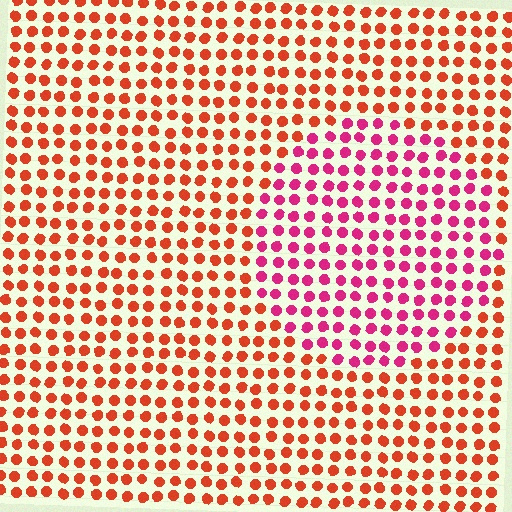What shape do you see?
I see a circle.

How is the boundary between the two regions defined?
The boundary is defined purely by a slight shift in hue (about 40 degrees). Spacing, size, and orientation are identical on both sides.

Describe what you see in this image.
The image is filled with small red elements in a uniform arrangement. A circle-shaped region is visible where the elements are tinted to a slightly different hue, forming a subtle color boundary.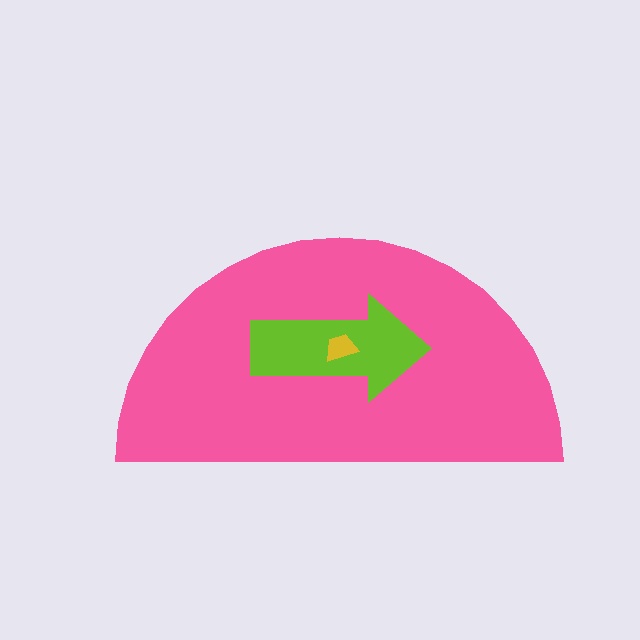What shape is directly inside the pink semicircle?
The lime arrow.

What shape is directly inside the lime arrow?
The yellow trapezoid.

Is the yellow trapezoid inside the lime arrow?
Yes.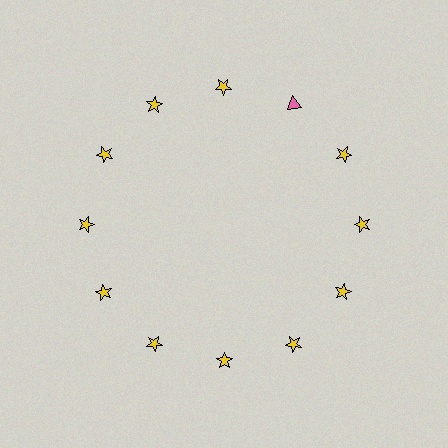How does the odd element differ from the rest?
It differs in both color (pink instead of yellow) and shape (triangle instead of star).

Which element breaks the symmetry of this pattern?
The pink triangle at roughly the 1 o'clock position breaks the symmetry. All other shapes are yellow stars.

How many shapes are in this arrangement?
There are 12 shapes arranged in a ring pattern.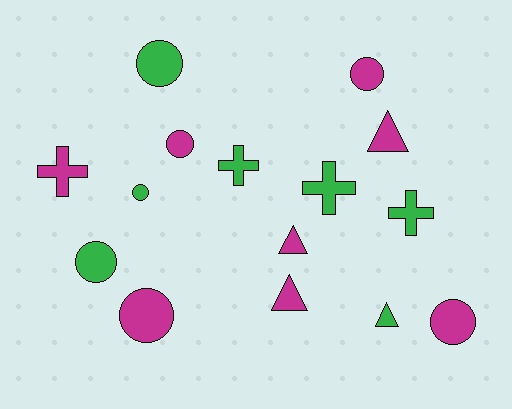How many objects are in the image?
There are 15 objects.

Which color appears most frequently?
Magenta, with 8 objects.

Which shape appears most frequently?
Circle, with 7 objects.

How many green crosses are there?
There are 3 green crosses.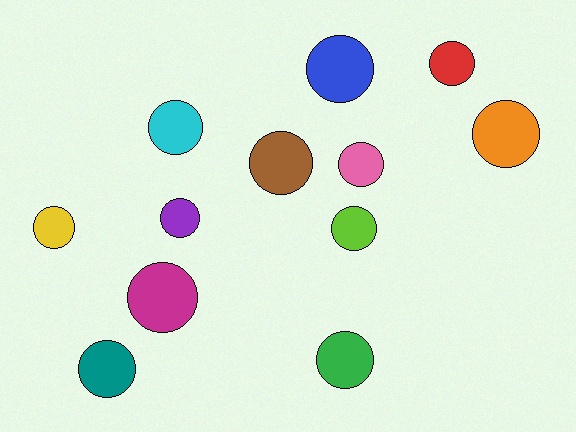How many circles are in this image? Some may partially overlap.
There are 12 circles.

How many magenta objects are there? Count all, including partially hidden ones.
There is 1 magenta object.